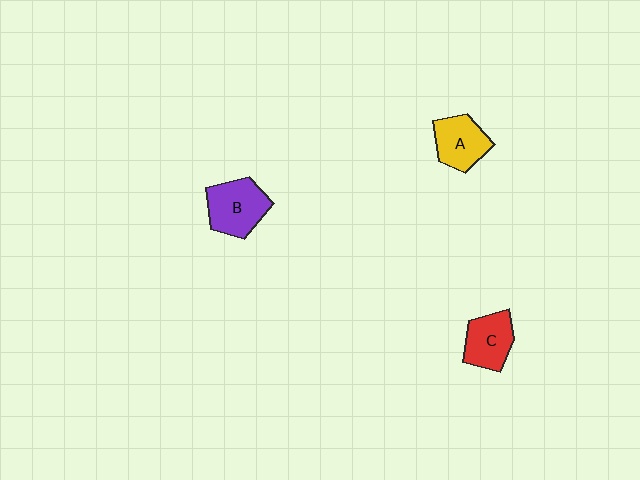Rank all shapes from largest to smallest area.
From largest to smallest: B (purple), A (yellow), C (red).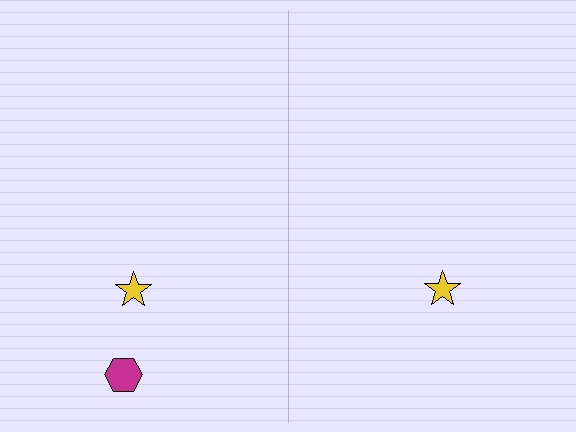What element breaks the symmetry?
A magenta hexagon is missing from the right side.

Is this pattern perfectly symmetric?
No, the pattern is not perfectly symmetric. A magenta hexagon is missing from the right side.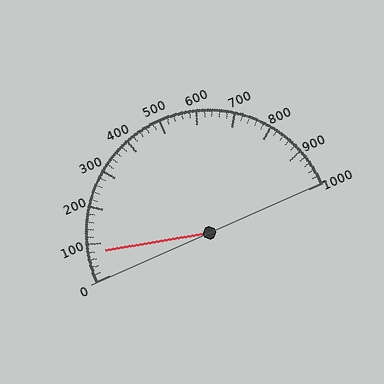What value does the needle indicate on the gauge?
The needle indicates approximately 80.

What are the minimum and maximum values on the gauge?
The gauge ranges from 0 to 1000.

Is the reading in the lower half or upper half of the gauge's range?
The reading is in the lower half of the range (0 to 1000).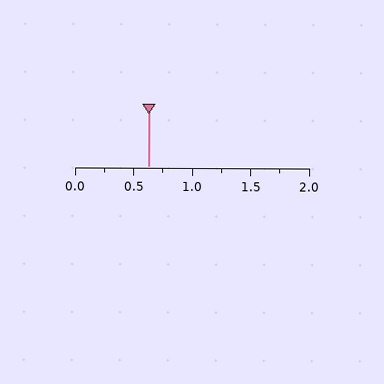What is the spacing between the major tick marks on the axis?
The major ticks are spaced 0.5 apart.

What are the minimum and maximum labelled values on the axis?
The axis runs from 0.0 to 2.0.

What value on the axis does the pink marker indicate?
The marker indicates approximately 0.62.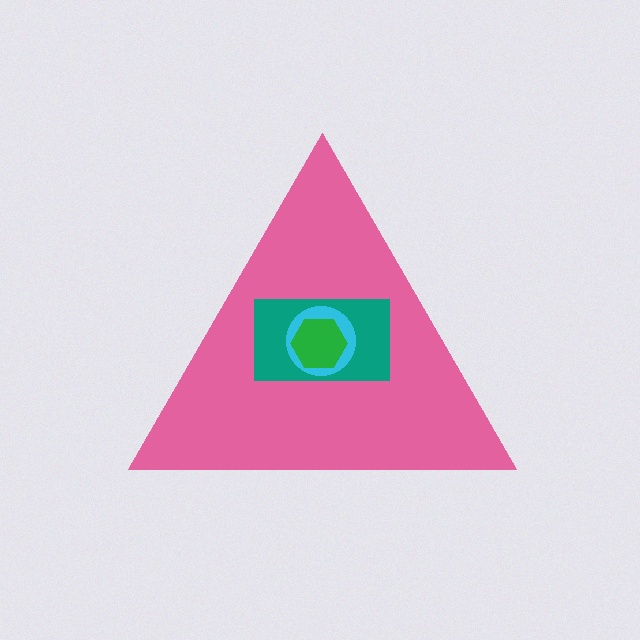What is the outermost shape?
The pink triangle.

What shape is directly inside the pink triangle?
The teal rectangle.